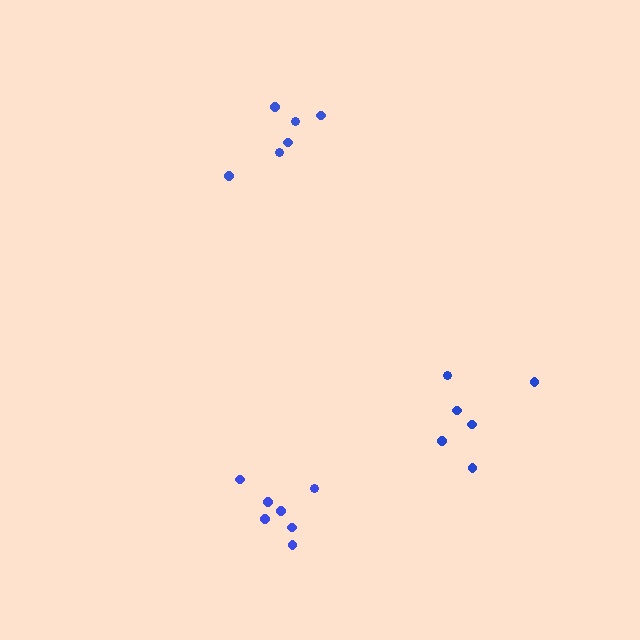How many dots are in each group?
Group 1: 6 dots, Group 2: 7 dots, Group 3: 6 dots (19 total).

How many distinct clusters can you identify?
There are 3 distinct clusters.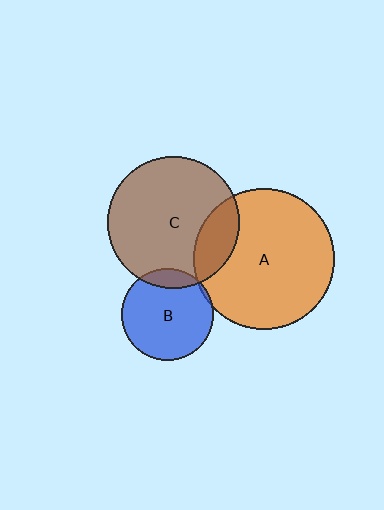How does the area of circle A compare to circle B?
Approximately 2.3 times.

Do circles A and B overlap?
Yes.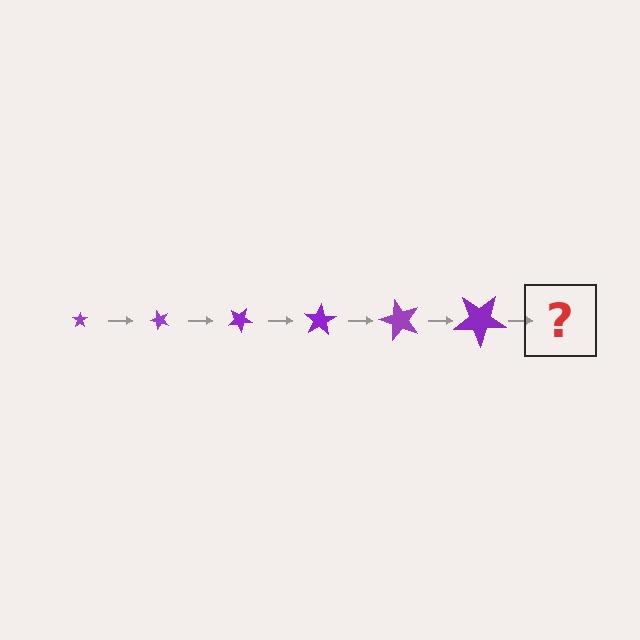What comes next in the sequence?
The next element should be a star, larger than the previous one and rotated 300 degrees from the start.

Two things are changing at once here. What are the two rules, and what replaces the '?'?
The two rules are that the star grows larger each step and it rotates 50 degrees each step. The '?' should be a star, larger than the previous one and rotated 300 degrees from the start.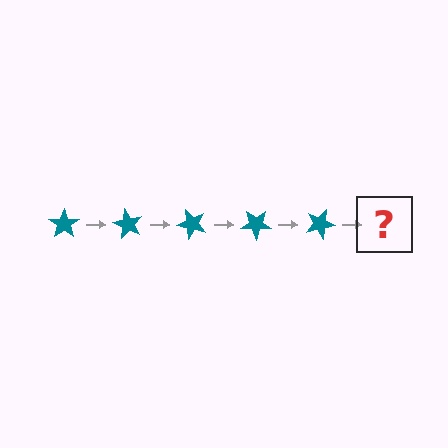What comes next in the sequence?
The next element should be a teal star rotated 300 degrees.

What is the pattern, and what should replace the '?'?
The pattern is that the star rotates 60 degrees each step. The '?' should be a teal star rotated 300 degrees.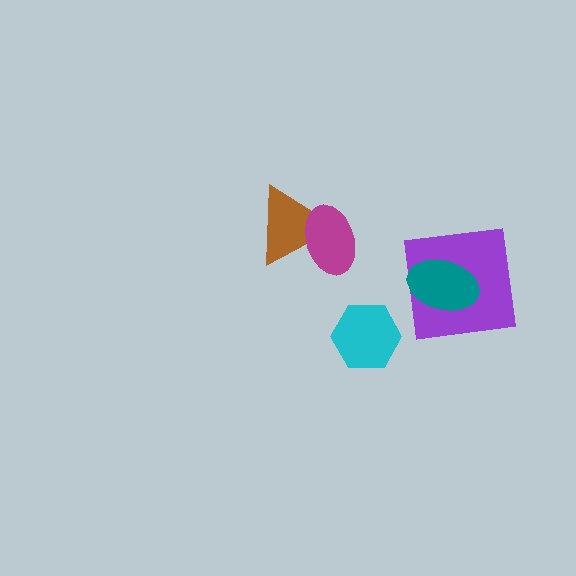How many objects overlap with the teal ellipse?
1 object overlaps with the teal ellipse.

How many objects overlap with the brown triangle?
1 object overlaps with the brown triangle.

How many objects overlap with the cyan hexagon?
0 objects overlap with the cyan hexagon.